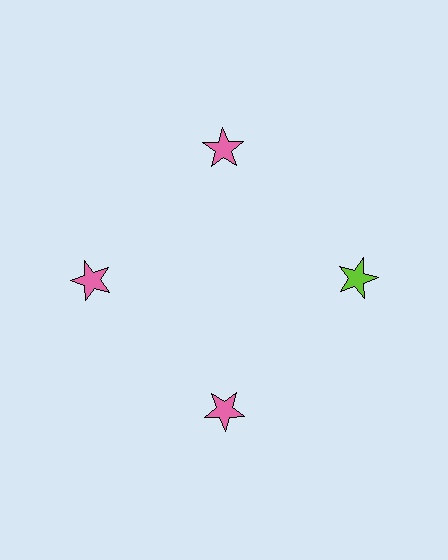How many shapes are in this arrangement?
There are 4 shapes arranged in a ring pattern.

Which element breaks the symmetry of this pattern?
The lime star at roughly the 3 o'clock position breaks the symmetry. All other shapes are pink stars.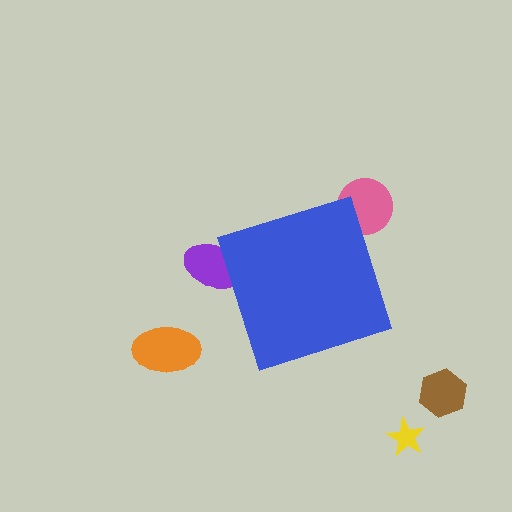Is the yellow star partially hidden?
No, the yellow star is fully visible.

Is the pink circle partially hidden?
Yes, the pink circle is partially hidden behind the blue diamond.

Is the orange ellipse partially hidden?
No, the orange ellipse is fully visible.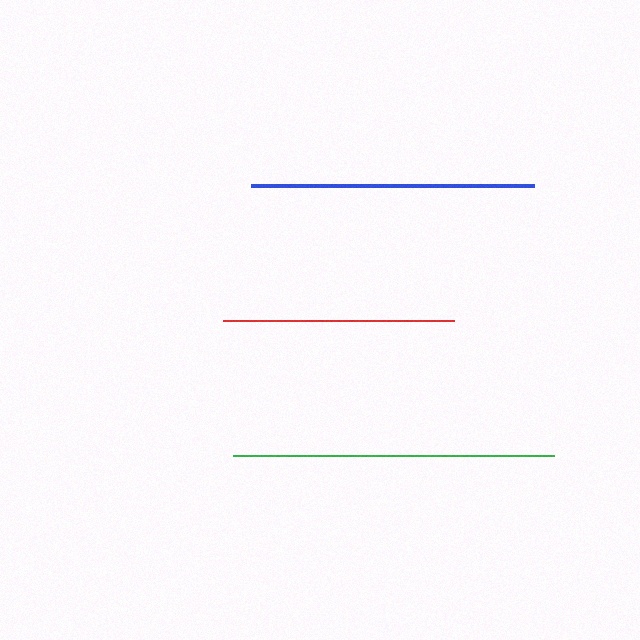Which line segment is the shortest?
The red line is the shortest at approximately 231 pixels.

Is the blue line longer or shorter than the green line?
The green line is longer than the blue line.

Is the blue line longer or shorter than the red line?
The blue line is longer than the red line.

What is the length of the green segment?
The green segment is approximately 321 pixels long.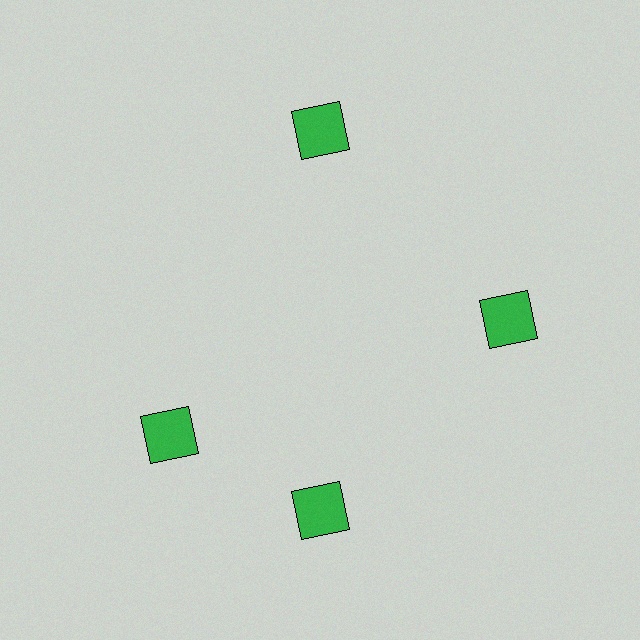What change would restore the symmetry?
The symmetry would be restored by rotating it back into even spacing with its neighbors so that all 4 squares sit at equal angles and equal distance from the center.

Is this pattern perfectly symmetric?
No. The 4 green squares are arranged in a ring, but one element near the 9 o'clock position is rotated out of alignment along the ring, breaking the 4-fold rotational symmetry.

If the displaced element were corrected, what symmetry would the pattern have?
It would have 4-fold rotational symmetry — the pattern would map onto itself every 90 degrees.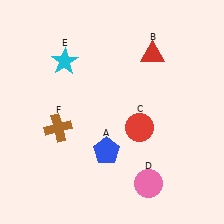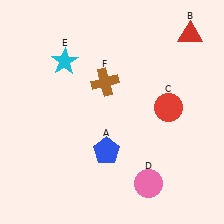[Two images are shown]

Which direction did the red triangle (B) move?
The red triangle (B) moved right.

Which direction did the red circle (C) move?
The red circle (C) moved right.